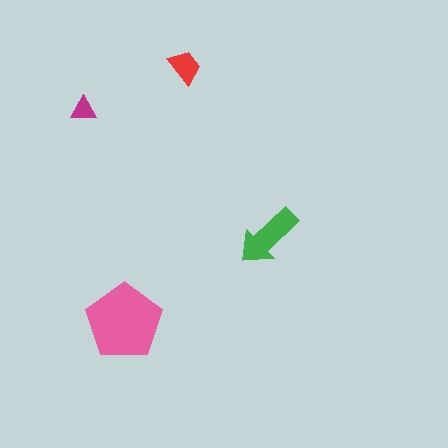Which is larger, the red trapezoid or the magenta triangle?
The red trapezoid.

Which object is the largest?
The pink pentagon.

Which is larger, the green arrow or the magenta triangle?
The green arrow.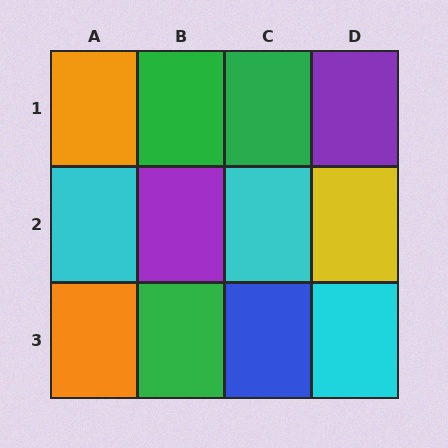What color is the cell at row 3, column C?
Blue.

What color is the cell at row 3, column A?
Orange.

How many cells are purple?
2 cells are purple.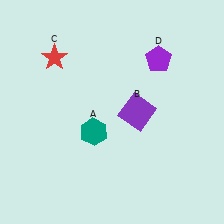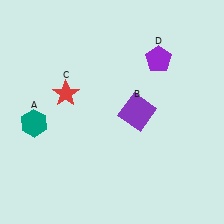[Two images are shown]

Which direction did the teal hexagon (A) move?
The teal hexagon (A) moved left.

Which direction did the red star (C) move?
The red star (C) moved down.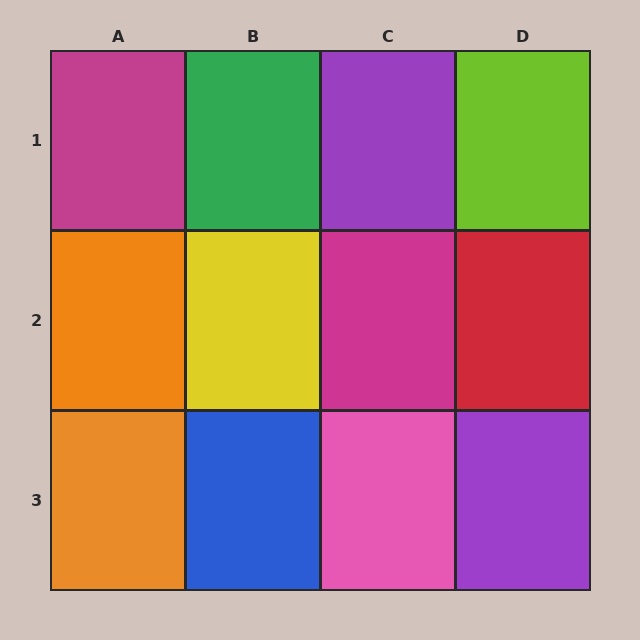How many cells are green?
1 cell is green.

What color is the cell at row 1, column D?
Lime.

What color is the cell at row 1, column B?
Green.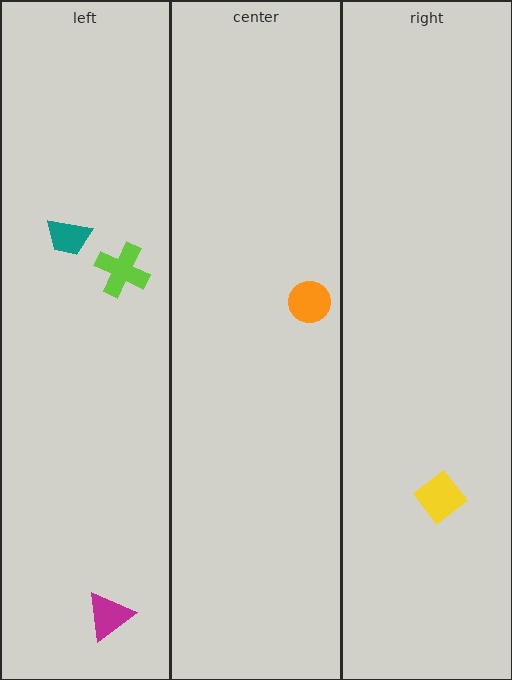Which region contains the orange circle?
The center region.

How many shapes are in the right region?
1.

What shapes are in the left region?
The magenta triangle, the lime cross, the teal trapezoid.